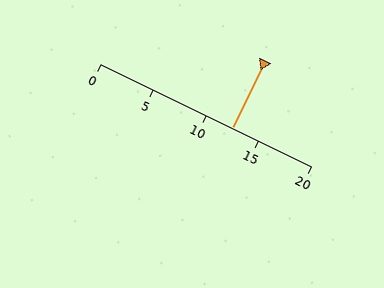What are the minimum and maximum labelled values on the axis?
The axis runs from 0 to 20.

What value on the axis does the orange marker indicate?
The marker indicates approximately 12.5.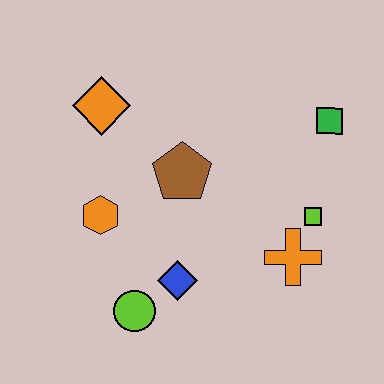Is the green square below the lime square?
No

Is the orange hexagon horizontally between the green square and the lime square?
No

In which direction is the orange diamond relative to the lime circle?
The orange diamond is above the lime circle.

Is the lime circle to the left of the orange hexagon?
No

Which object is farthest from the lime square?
The orange diamond is farthest from the lime square.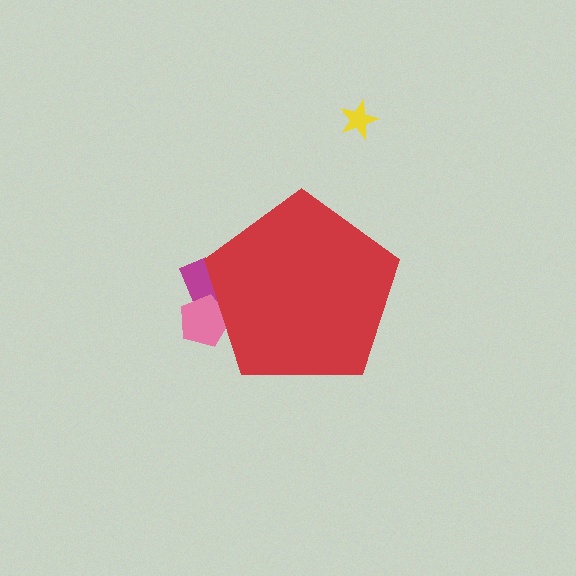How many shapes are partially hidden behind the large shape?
2 shapes are partially hidden.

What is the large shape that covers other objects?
A red pentagon.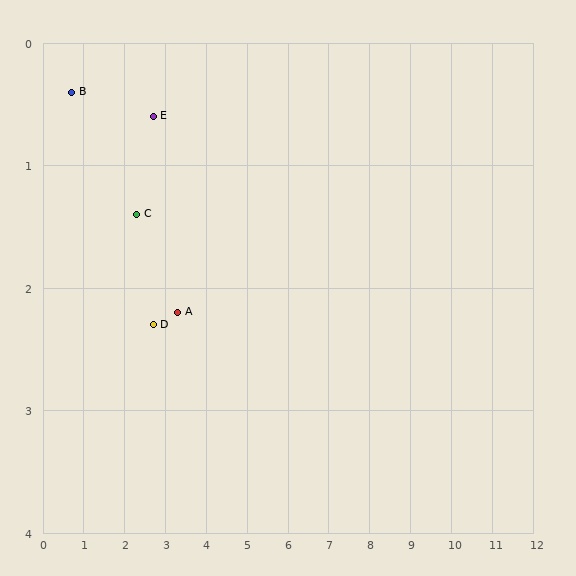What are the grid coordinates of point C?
Point C is at approximately (2.3, 1.4).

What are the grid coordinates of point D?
Point D is at approximately (2.7, 2.3).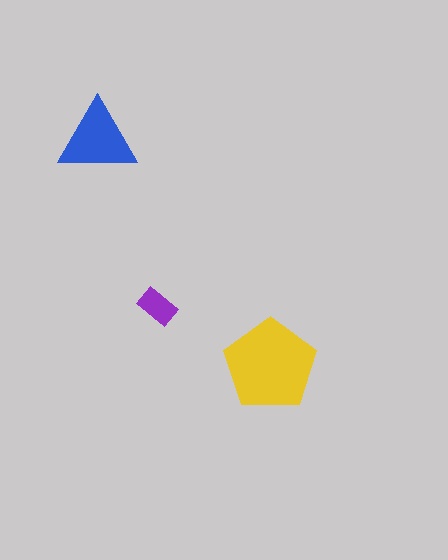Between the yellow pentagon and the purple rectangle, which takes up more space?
The yellow pentagon.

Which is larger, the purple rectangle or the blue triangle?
The blue triangle.